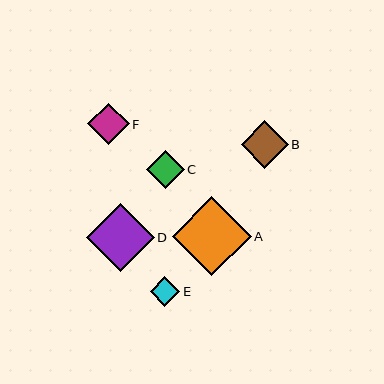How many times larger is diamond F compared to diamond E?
Diamond F is approximately 1.4 times the size of diamond E.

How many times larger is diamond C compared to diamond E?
Diamond C is approximately 1.3 times the size of diamond E.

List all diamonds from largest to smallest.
From largest to smallest: A, D, B, F, C, E.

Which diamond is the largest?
Diamond A is the largest with a size of approximately 79 pixels.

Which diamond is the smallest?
Diamond E is the smallest with a size of approximately 30 pixels.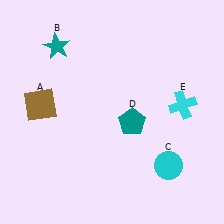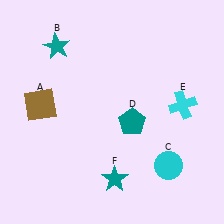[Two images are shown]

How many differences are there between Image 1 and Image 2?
There is 1 difference between the two images.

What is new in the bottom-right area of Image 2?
A teal star (F) was added in the bottom-right area of Image 2.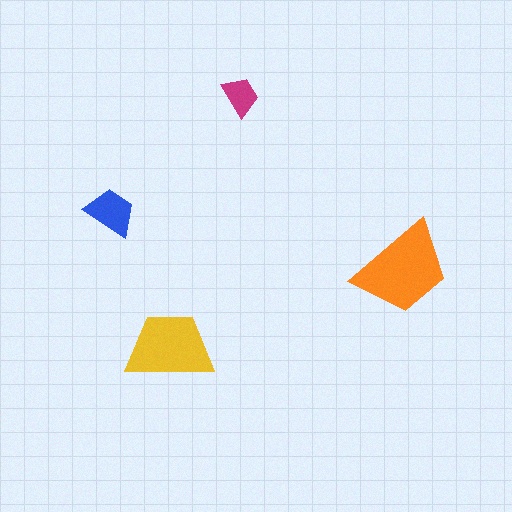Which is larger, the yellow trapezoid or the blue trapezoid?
The yellow one.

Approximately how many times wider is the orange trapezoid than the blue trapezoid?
About 2 times wider.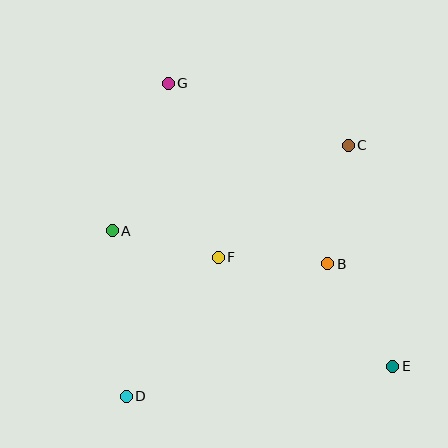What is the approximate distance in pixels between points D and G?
The distance between D and G is approximately 316 pixels.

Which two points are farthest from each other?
Points E and G are farthest from each other.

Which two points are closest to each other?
Points A and F are closest to each other.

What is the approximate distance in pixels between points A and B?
The distance between A and B is approximately 218 pixels.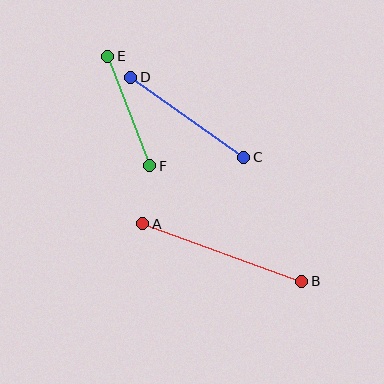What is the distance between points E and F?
The distance is approximately 118 pixels.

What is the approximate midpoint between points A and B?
The midpoint is at approximately (222, 253) pixels.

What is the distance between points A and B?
The distance is approximately 169 pixels.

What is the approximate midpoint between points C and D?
The midpoint is at approximately (187, 117) pixels.